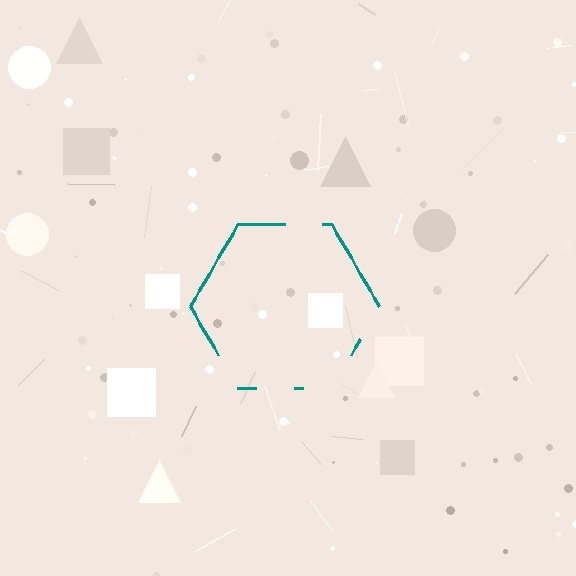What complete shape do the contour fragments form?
The contour fragments form a hexagon.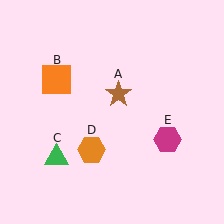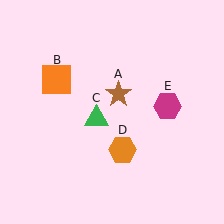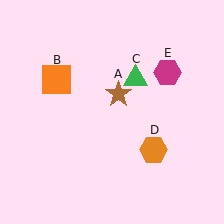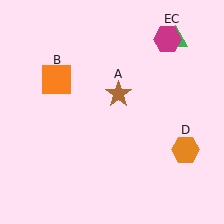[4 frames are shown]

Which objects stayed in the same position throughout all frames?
Brown star (object A) and orange square (object B) remained stationary.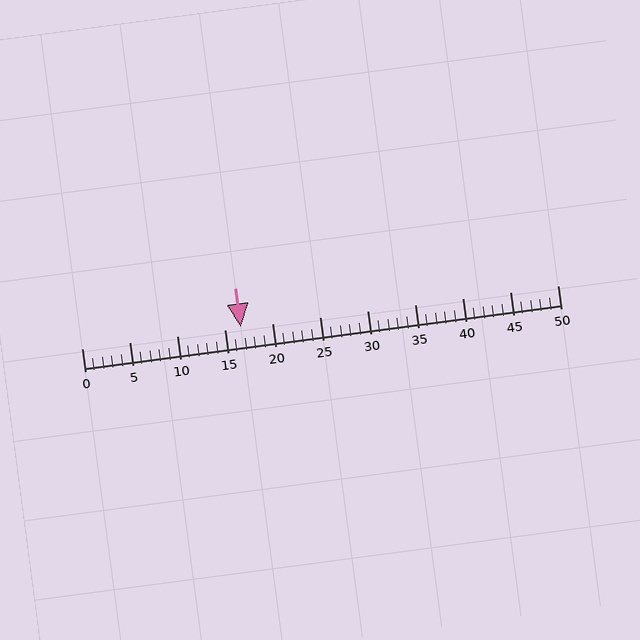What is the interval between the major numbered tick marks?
The major tick marks are spaced 5 units apart.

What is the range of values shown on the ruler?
The ruler shows values from 0 to 50.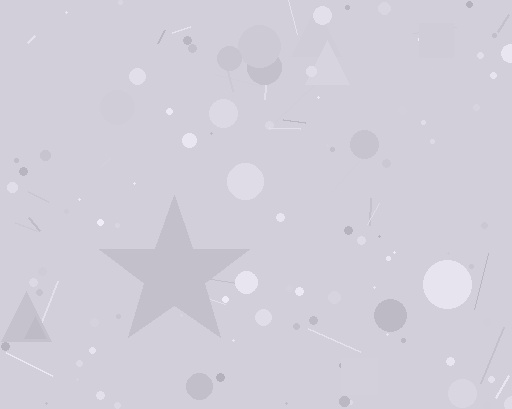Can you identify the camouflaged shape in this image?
The camouflaged shape is a star.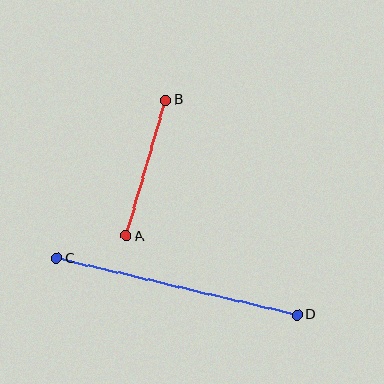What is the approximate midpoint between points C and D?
The midpoint is at approximately (177, 286) pixels.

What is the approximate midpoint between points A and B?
The midpoint is at approximately (146, 168) pixels.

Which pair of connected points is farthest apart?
Points C and D are farthest apart.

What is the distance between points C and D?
The distance is approximately 247 pixels.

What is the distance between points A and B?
The distance is approximately 142 pixels.